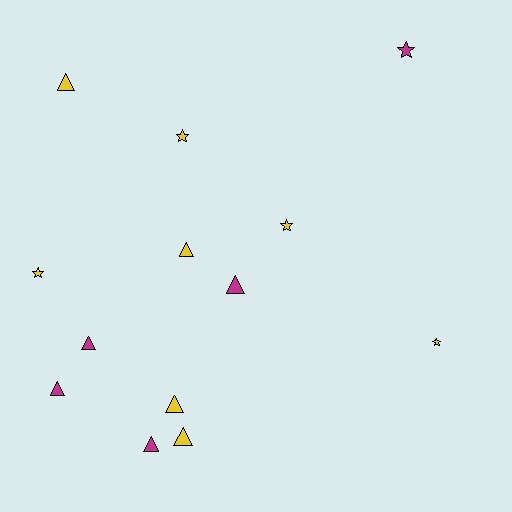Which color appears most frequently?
Yellow, with 8 objects.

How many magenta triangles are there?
There are 4 magenta triangles.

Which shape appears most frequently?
Triangle, with 8 objects.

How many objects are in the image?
There are 13 objects.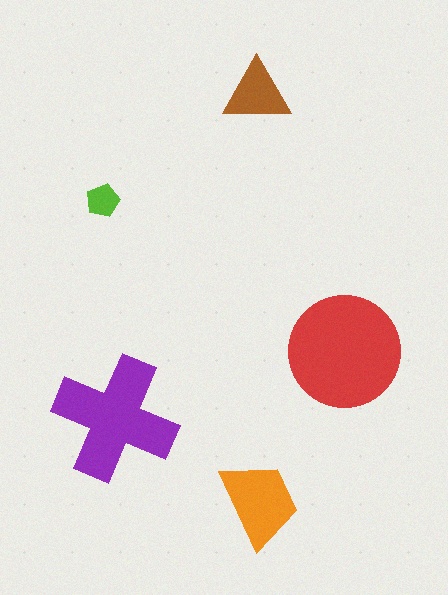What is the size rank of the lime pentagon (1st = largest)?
5th.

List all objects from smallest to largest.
The lime pentagon, the brown triangle, the orange trapezoid, the purple cross, the red circle.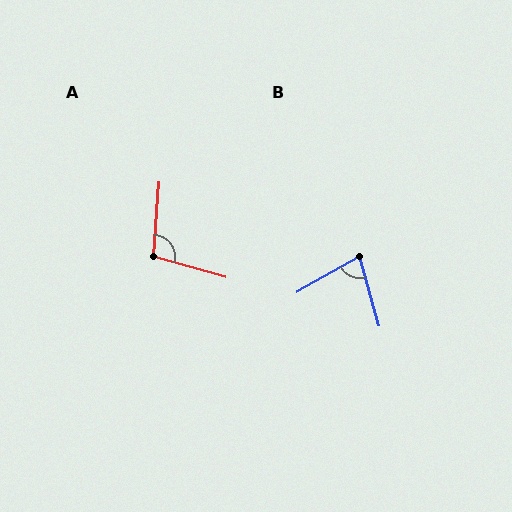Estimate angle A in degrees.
Approximately 102 degrees.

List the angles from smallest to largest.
B (76°), A (102°).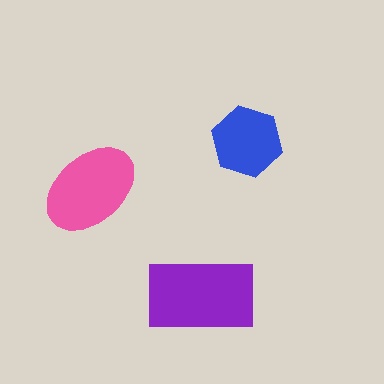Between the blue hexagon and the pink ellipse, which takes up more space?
The pink ellipse.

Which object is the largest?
The purple rectangle.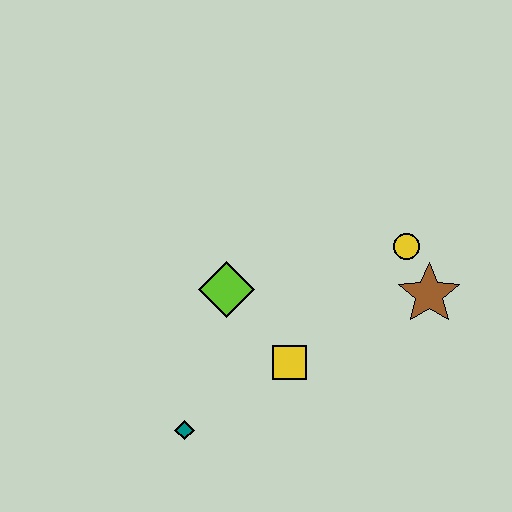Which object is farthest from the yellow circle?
The teal diamond is farthest from the yellow circle.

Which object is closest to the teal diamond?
The yellow square is closest to the teal diamond.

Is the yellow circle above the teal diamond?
Yes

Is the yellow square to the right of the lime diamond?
Yes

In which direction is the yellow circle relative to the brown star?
The yellow circle is above the brown star.